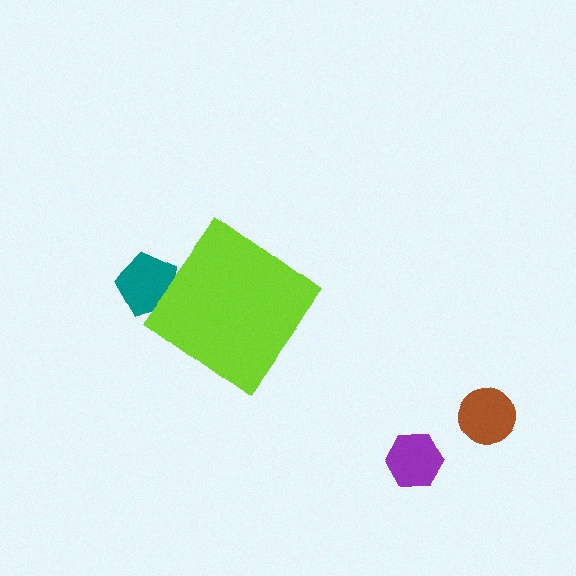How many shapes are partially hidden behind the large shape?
1 shape is partially hidden.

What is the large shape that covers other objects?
A lime diamond.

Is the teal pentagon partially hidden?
Yes, the teal pentagon is partially hidden behind the lime diamond.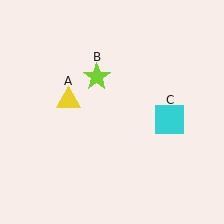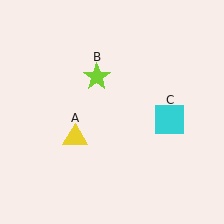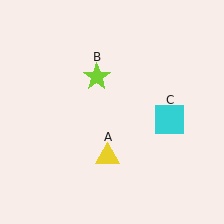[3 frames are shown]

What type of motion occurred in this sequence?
The yellow triangle (object A) rotated counterclockwise around the center of the scene.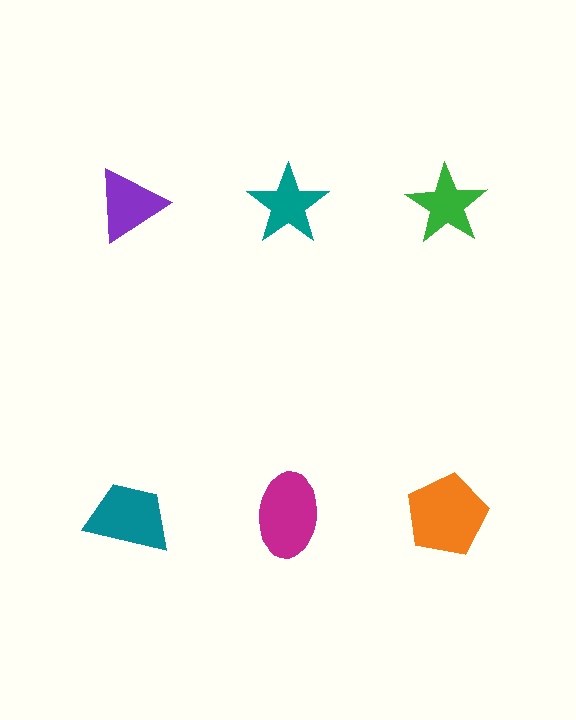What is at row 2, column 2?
A magenta ellipse.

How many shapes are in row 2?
3 shapes.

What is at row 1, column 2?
A teal star.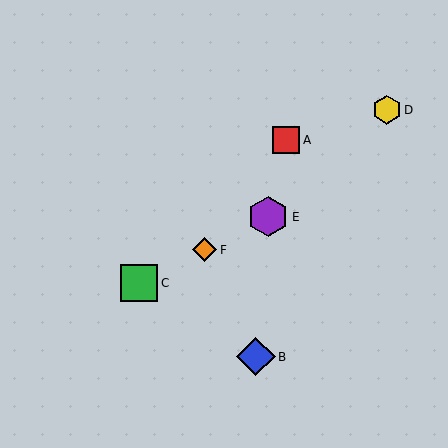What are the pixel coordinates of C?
Object C is at (139, 283).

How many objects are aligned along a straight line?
3 objects (C, E, F) are aligned along a straight line.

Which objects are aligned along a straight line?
Objects C, E, F are aligned along a straight line.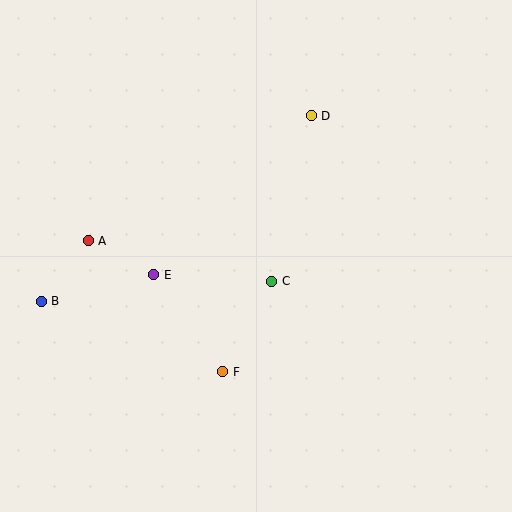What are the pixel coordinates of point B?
Point B is at (41, 301).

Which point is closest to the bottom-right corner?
Point F is closest to the bottom-right corner.